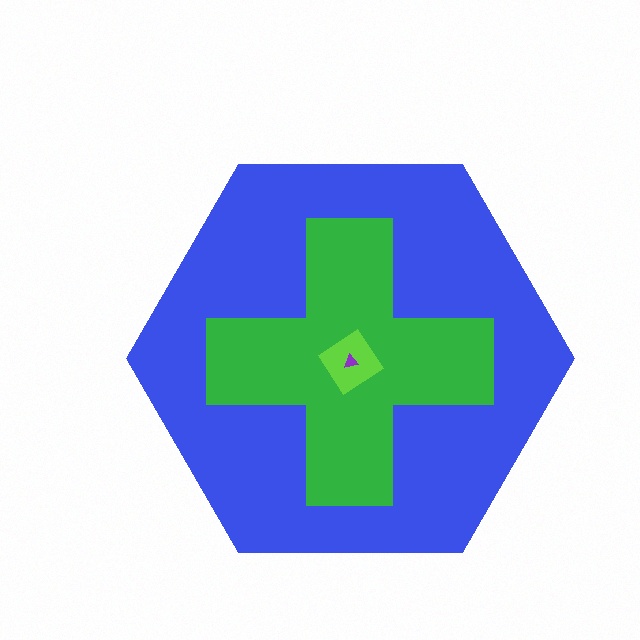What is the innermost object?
The purple triangle.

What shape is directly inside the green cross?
The lime diamond.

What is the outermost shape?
The blue hexagon.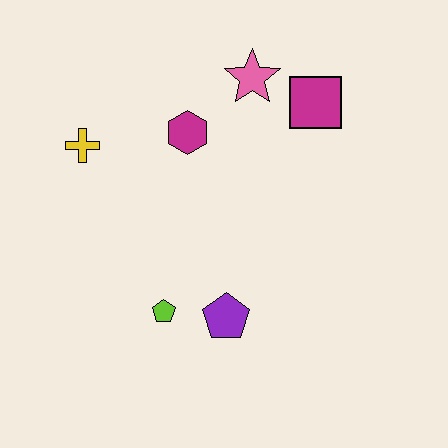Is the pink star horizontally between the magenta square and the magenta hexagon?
Yes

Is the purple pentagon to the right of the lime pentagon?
Yes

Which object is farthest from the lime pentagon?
The magenta square is farthest from the lime pentagon.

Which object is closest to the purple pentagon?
The lime pentagon is closest to the purple pentagon.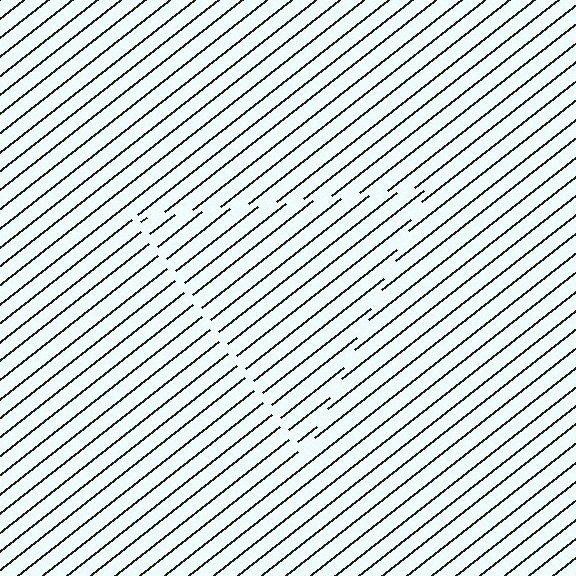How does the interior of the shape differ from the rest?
The interior of the shape contains the same grating, shifted by half a period — the contour is defined by the phase discontinuity where line-ends from the inner and outer gratings abut.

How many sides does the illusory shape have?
3 sides — the line-ends trace a triangle.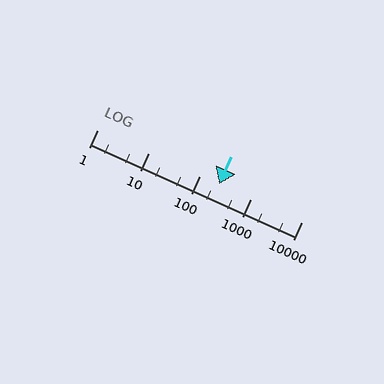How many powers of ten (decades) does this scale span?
The scale spans 4 decades, from 1 to 10000.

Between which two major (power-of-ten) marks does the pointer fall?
The pointer is between 100 and 1000.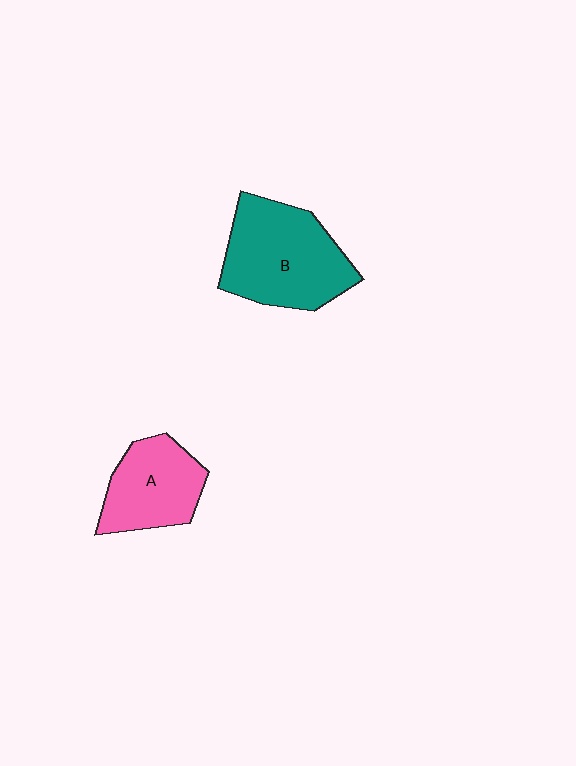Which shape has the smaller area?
Shape A (pink).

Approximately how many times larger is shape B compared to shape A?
Approximately 1.5 times.